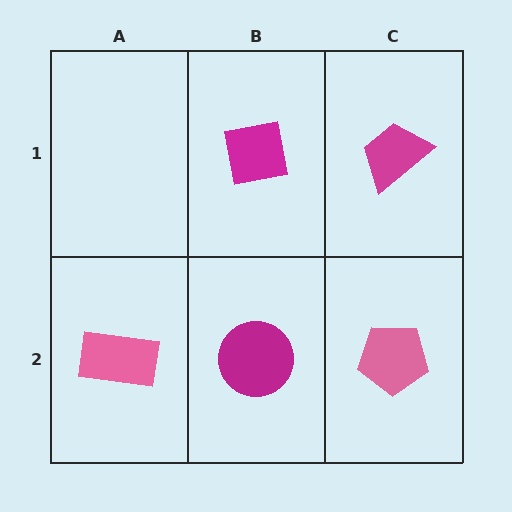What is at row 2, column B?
A magenta circle.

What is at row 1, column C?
A magenta trapezoid.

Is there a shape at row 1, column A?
No, that cell is empty.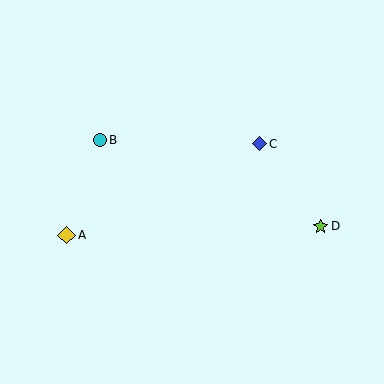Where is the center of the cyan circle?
The center of the cyan circle is at (100, 140).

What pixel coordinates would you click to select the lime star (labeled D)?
Click at (321, 226) to select the lime star D.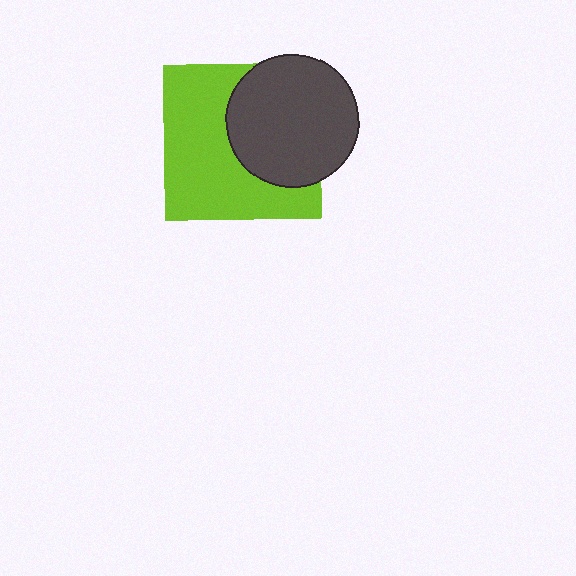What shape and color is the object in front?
The object in front is a dark gray circle.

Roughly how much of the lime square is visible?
About half of it is visible (roughly 58%).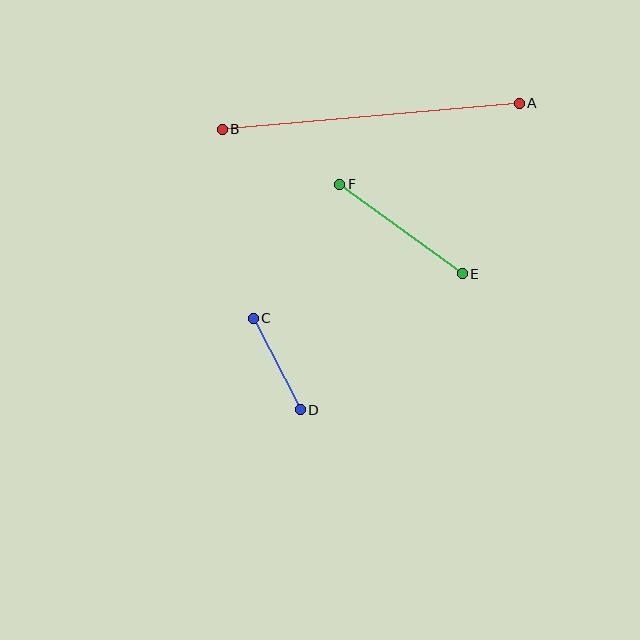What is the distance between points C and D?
The distance is approximately 103 pixels.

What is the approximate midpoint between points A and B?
The midpoint is at approximately (371, 116) pixels.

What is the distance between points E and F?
The distance is approximately 152 pixels.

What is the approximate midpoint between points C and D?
The midpoint is at approximately (277, 364) pixels.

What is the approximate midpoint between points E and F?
The midpoint is at approximately (401, 229) pixels.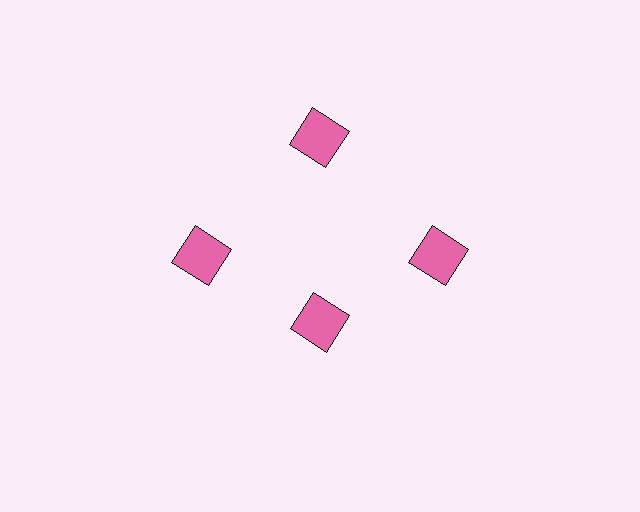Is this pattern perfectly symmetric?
No. The 4 pink squares are arranged in a ring, but one element near the 6 o'clock position is pulled inward toward the center, breaking the 4-fold rotational symmetry.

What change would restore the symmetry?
The symmetry would be restored by moving it outward, back onto the ring so that all 4 squares sit at equal angles and equal distance from the center.